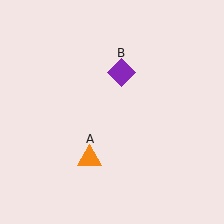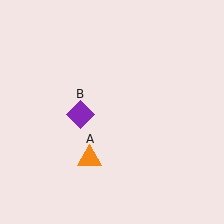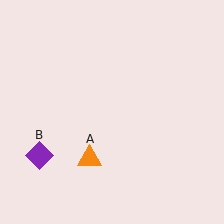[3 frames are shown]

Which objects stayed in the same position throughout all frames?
Orange triangle (object A) remained stationary.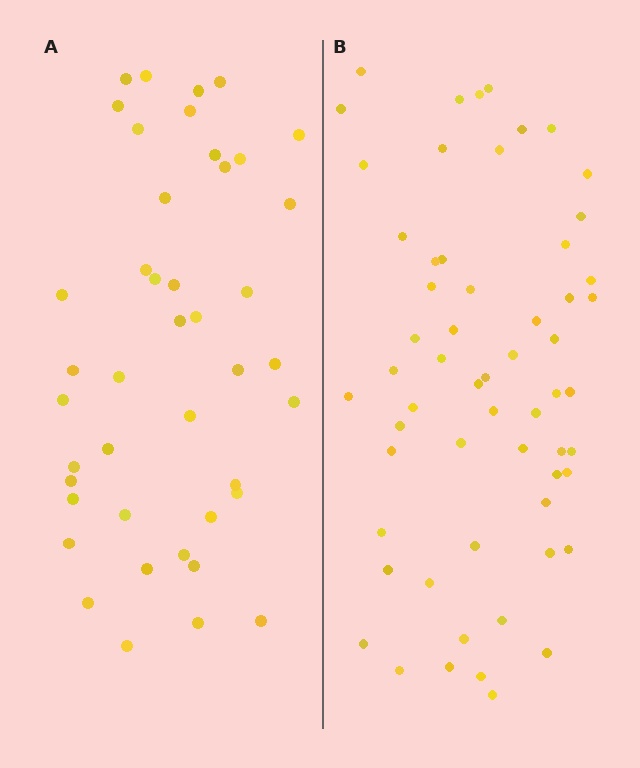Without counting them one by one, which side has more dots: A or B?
Region B (the right region) has more dots.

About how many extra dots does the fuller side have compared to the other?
Region B has approximately 15 more dots than region A.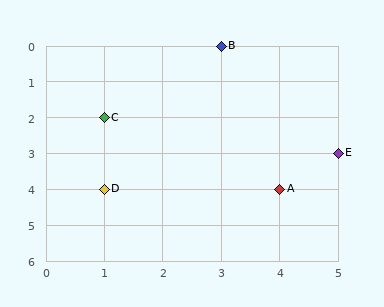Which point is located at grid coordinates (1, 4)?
Point D is at (1, 4).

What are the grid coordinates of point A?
Point A is at grid coordinates (4, 4).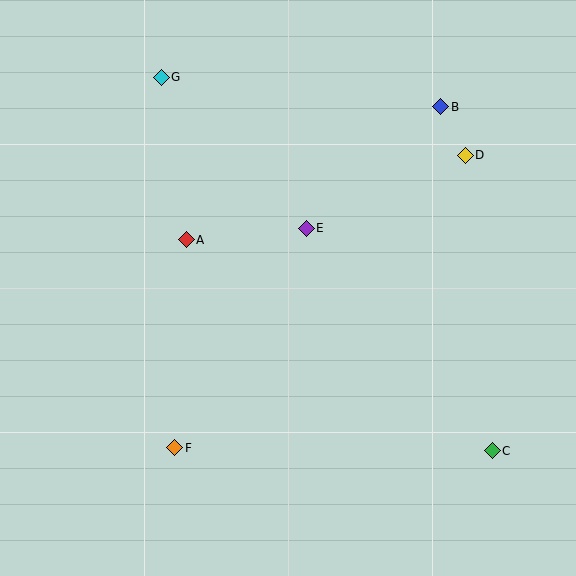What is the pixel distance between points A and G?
The distance between A and G is 165 pixels.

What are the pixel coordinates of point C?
Point C is at (492, 451).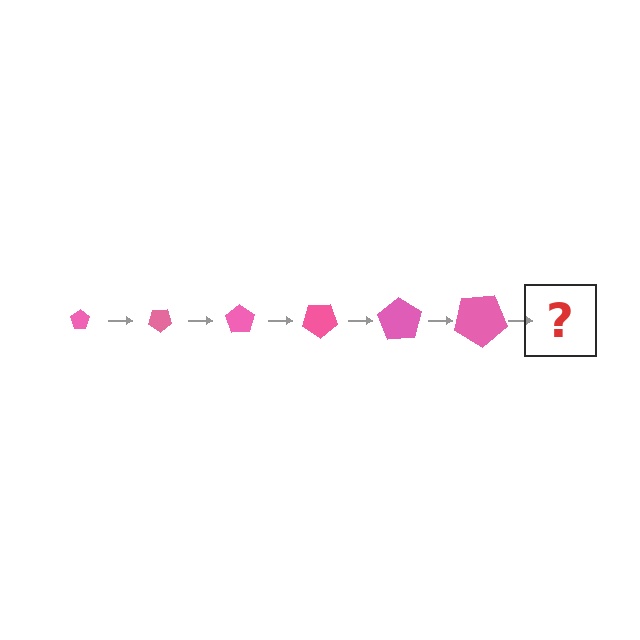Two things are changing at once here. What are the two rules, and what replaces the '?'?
The two rules are that the pentagon grows larger each step and it rotates 35 degrees each step. The '?' should be a pentagon, larger than the previous one and rotated 210 degrees from the start.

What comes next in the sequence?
The next element should be a pentagon, larger than the previous one and rotated 210 degrees from the start.